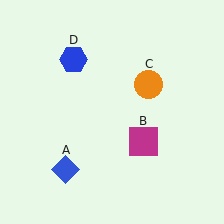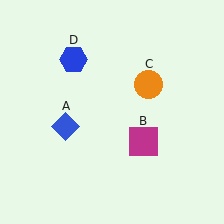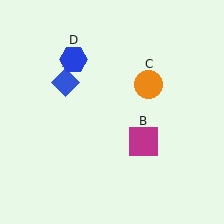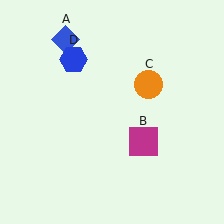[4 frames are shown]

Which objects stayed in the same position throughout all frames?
Magenta square (object B) and orange circle (object C) and blue hexagon (object D) remained stationary.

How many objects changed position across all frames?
1 object changed position: blue diamond (object A).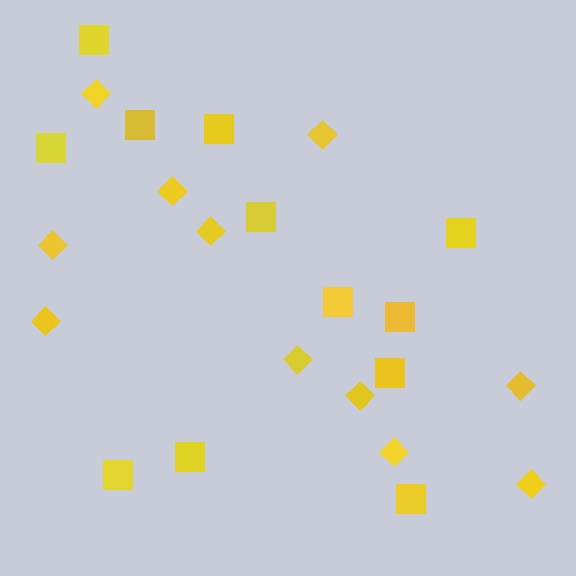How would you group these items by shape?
There are 2 groups: one group of squares (12) and one group of diamonds (11).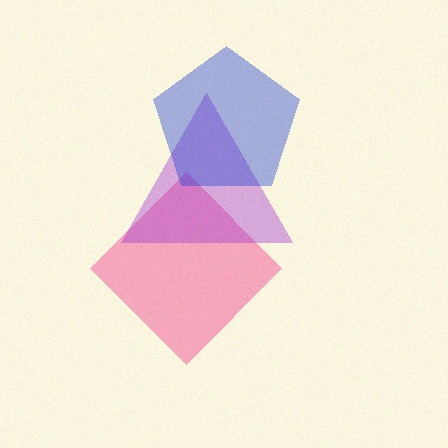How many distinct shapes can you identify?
There are 3 distinct shapes: a pink diamond, a purple triangle, a blue pentagon.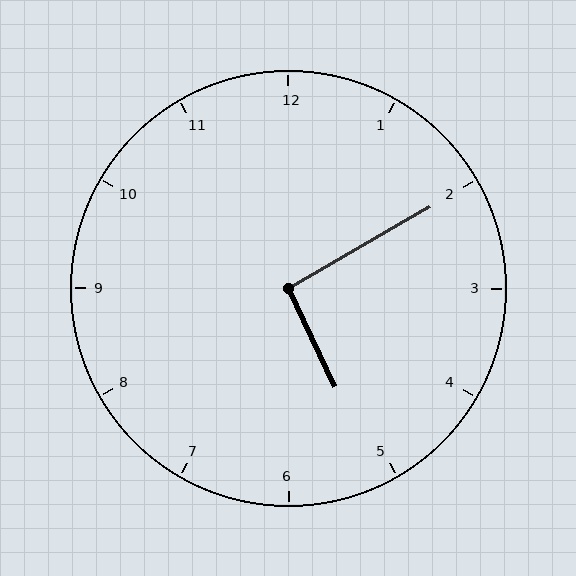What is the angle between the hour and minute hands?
Approximately 95 degrees.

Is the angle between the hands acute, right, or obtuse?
It is right.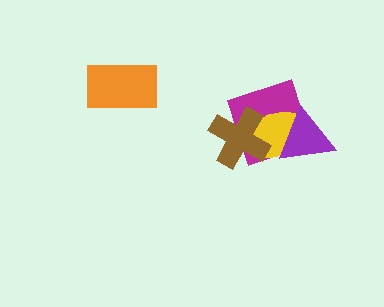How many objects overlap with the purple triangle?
2 objects overlap with the purple triangle.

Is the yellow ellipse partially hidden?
Yes, it is partially covered by another shape.